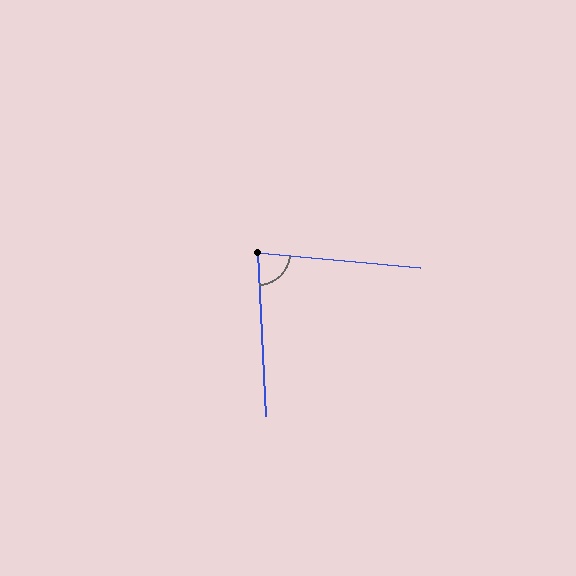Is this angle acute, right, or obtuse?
It is acute.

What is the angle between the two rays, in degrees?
Approximately 82 degrees.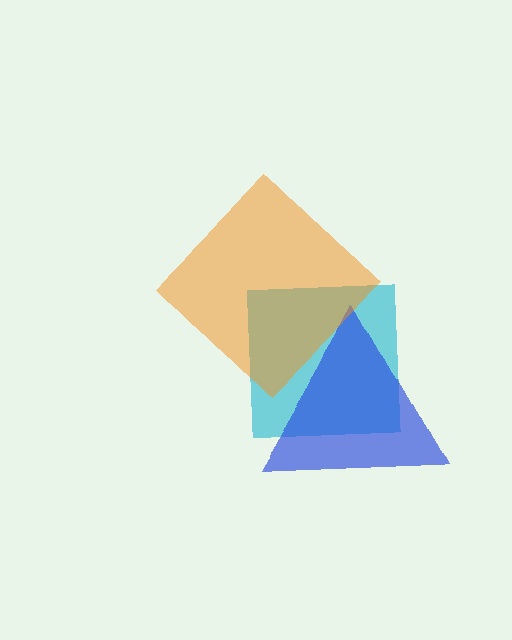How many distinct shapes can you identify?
There are 3 distinct shapes: a cyan square, a blue triangle, an orange diamond.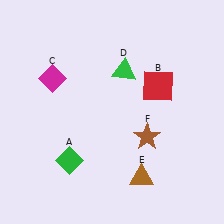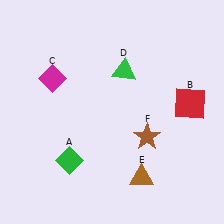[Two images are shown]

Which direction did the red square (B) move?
The red square (B) moved right.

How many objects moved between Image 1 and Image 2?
1 object moved between the two images.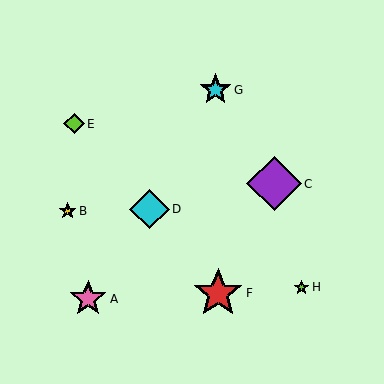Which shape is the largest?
The purple diamond (labeled C) is the largest.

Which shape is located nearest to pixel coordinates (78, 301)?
The pink star (labeled A) at (88, 299) is nearest to that location.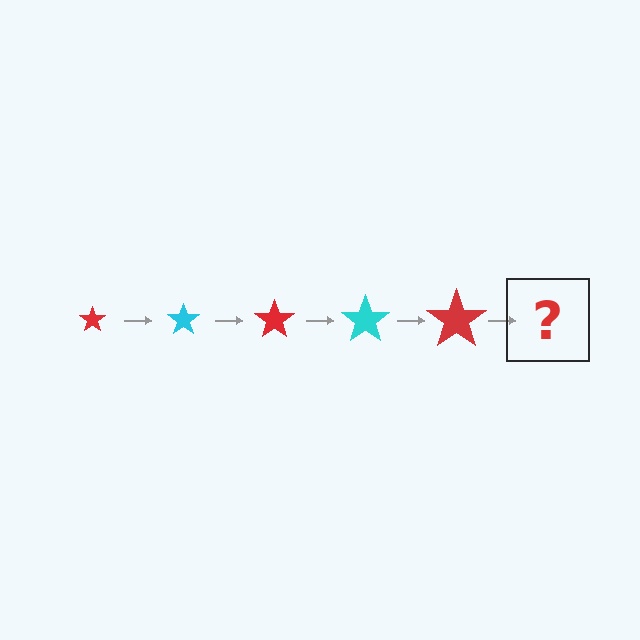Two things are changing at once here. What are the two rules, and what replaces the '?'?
The two rules are that the star grows larger each step and the color cycles through red and cyan. The '?' should be a cyan star, larger than the previous one.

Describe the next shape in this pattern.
It should be a cyan star, larger than the previous one.